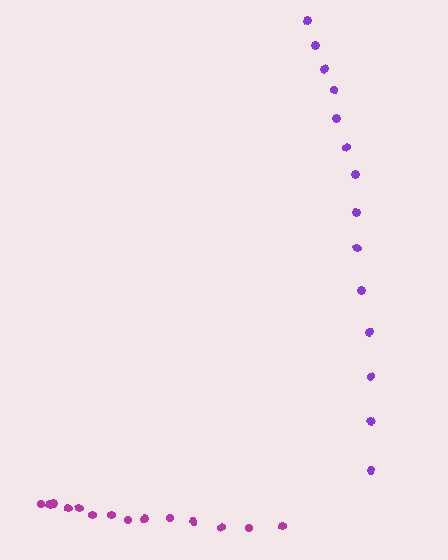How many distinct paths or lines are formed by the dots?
There are 2 distinct paths.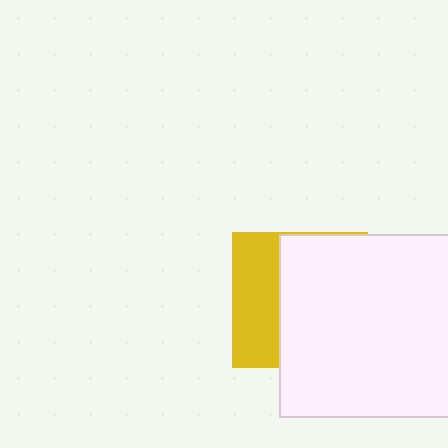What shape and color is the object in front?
The object in front is a white square.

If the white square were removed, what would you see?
You would see the complete yellow square.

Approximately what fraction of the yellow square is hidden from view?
Roughly 64% of the yellow square is hidden behind the white square.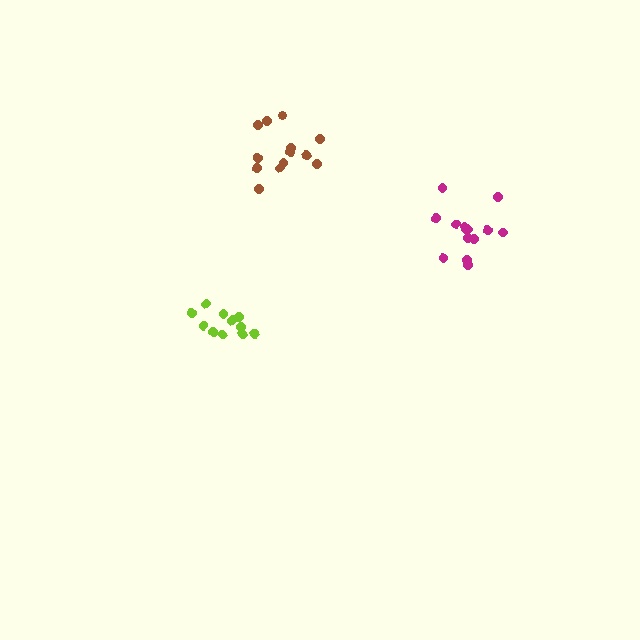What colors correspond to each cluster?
The clusters are colored: magenta, lime, brown.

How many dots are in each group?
Group 1: 14 dots, Group 2: 11 dots, Group 3: 13 dots (38 total).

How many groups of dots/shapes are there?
There are 3 groups.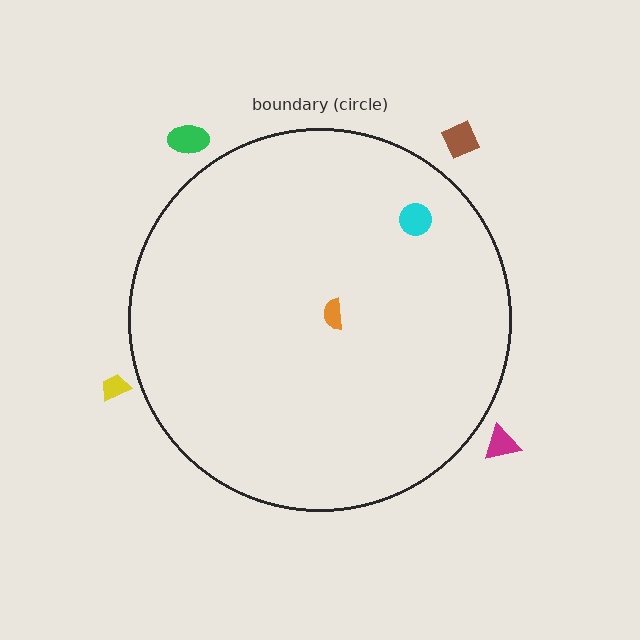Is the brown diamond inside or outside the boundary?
Outside.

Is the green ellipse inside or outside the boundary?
Outside.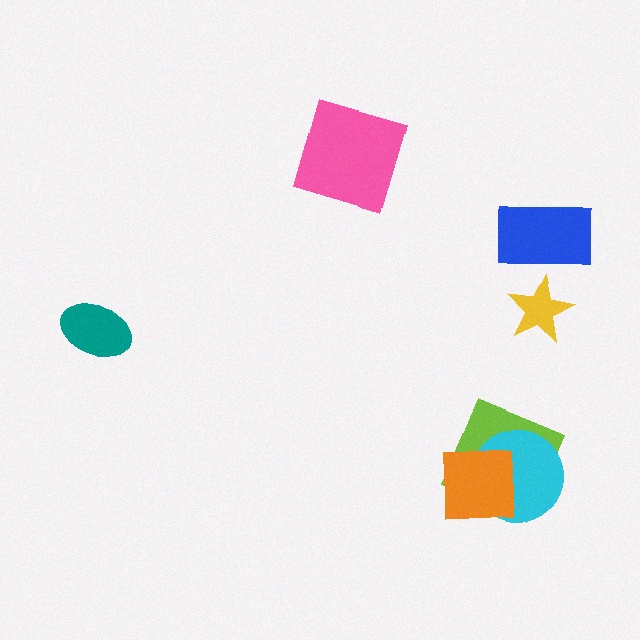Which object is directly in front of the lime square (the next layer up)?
The cyan circle is directly in front of the lime square.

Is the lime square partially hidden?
Yes, it is partially covered by another shape.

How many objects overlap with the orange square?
2 objects overlap with the orange square.